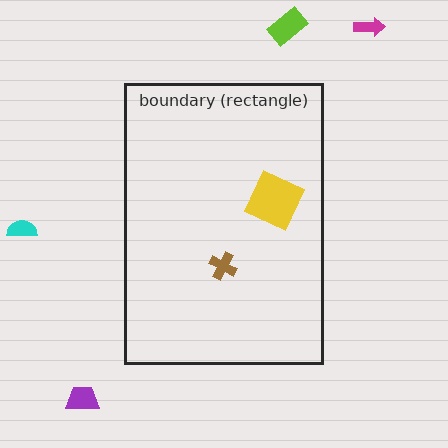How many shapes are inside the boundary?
2 inside, 4 outside.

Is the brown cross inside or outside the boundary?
Inside.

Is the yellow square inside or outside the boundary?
Inside.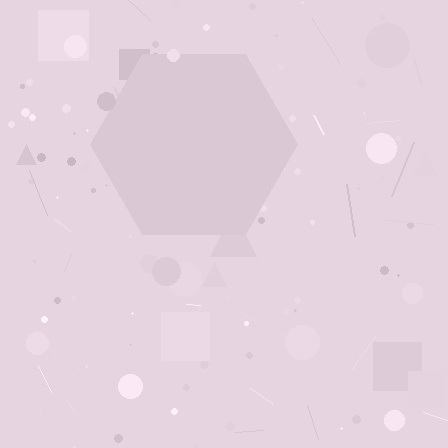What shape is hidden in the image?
A hexagon is hidden in the image.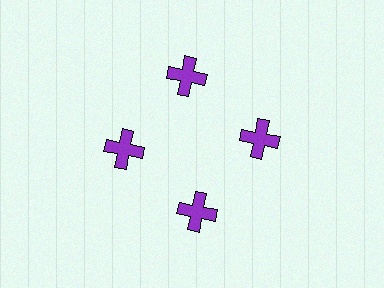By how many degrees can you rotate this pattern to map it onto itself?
The pattern maps onto itself every 90 degrees of rotation.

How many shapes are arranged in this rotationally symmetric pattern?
There are 4 shapes, arranged in 4 groups of 1.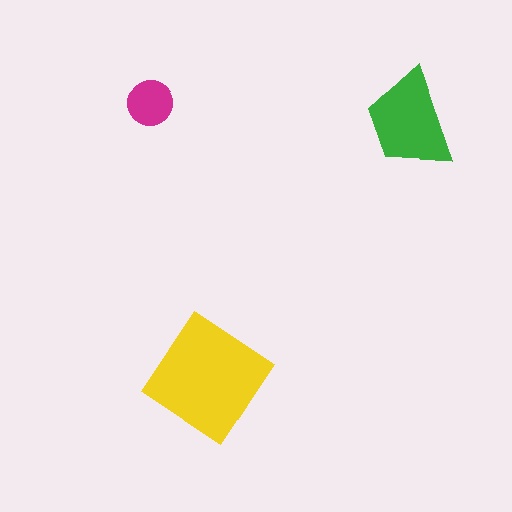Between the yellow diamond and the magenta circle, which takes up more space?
The yellow diamond.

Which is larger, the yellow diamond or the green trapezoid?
The yellow diamond.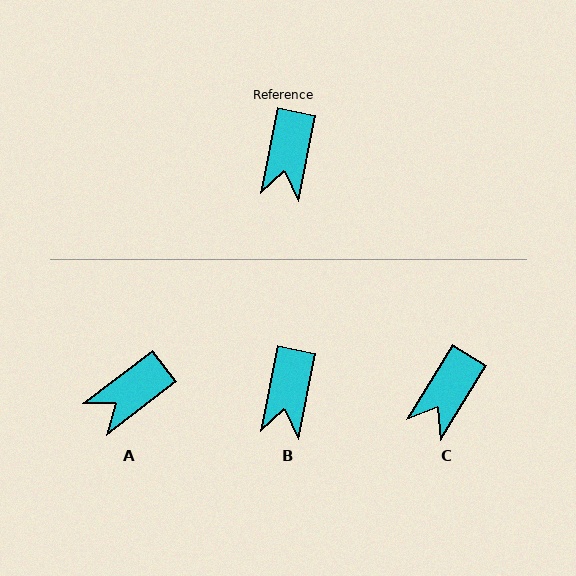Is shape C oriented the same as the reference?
No, it is off by about 20 degrees.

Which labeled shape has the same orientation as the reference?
B.